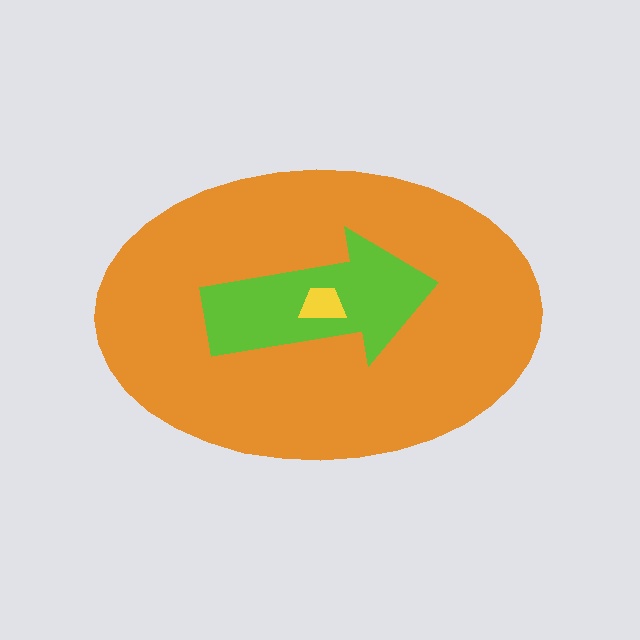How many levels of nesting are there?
3.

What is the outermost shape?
The orange ellipse.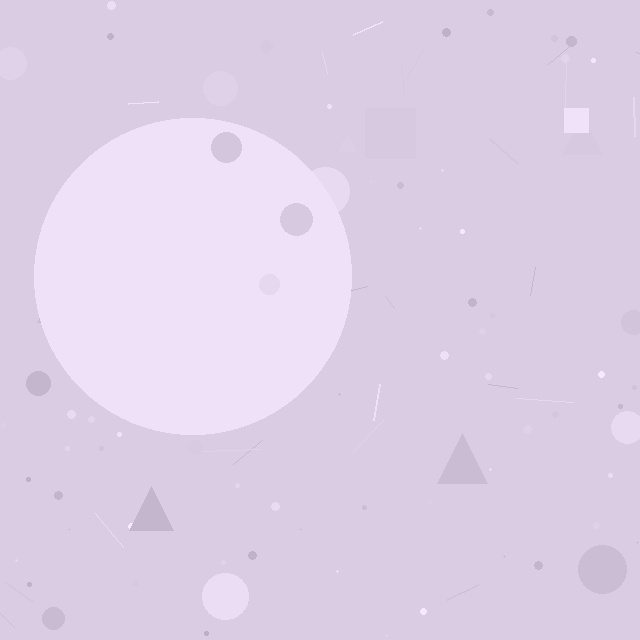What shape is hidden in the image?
A circle is hidden in the image.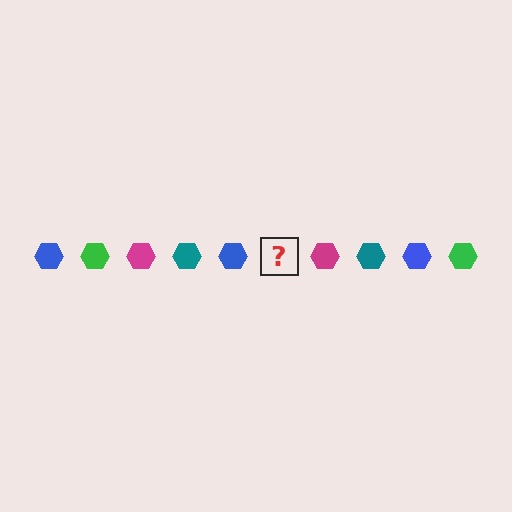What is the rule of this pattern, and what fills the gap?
The rule is that the pattern cycles through blue, green, magenta, teal hexagons. The gap should be filled with a green hexagon.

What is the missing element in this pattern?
The missing element is a green hexagon.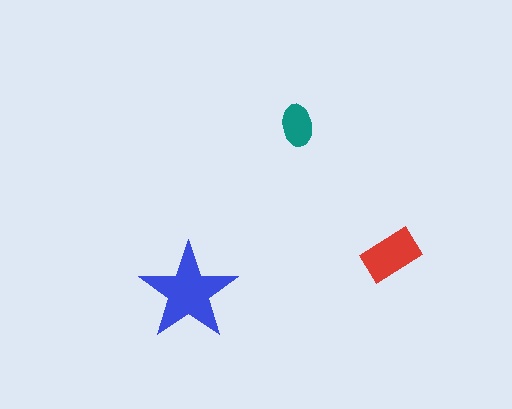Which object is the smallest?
The teal ellipse.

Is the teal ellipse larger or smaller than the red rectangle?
Smaller.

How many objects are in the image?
There are 3 objects in the image.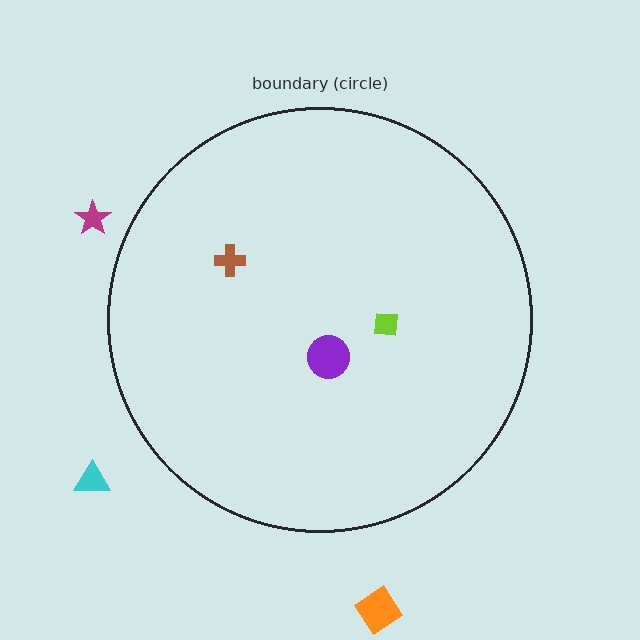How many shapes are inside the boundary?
3 inside, 3 outside.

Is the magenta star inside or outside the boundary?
Outside.